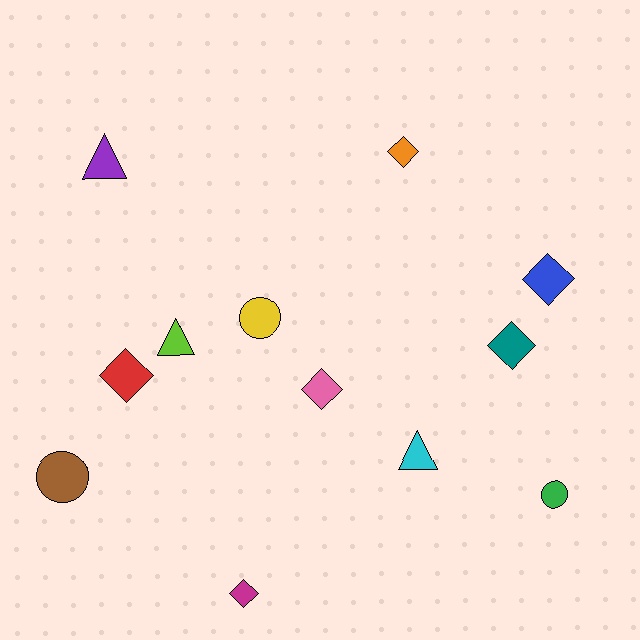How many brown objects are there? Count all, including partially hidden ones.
There is 1 brown object.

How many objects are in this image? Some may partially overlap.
There are 12 objects.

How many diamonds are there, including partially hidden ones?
There are 6 diamonds.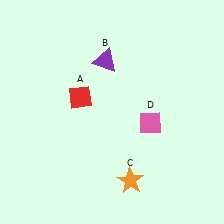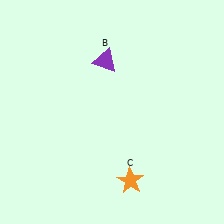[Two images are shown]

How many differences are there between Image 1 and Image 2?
There are 2 differences between the two images.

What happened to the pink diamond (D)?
The pink diamond (D) was removed in Image 2. It was in the bottom-right area of Image 1.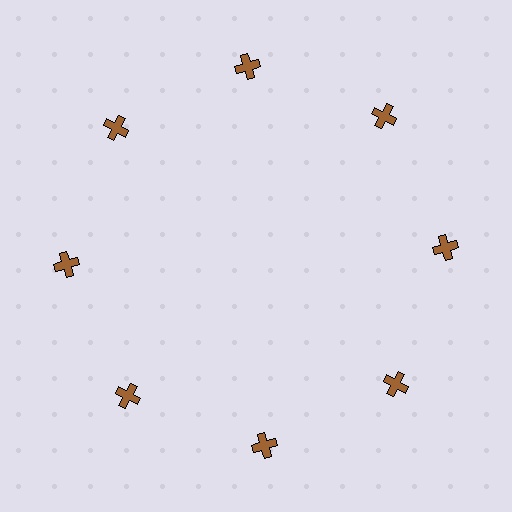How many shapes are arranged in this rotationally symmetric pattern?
There are 8 shapes, arranged in 8 groups of 1.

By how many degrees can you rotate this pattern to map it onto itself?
The pattern maps onto itself every 45 degrees of rotation.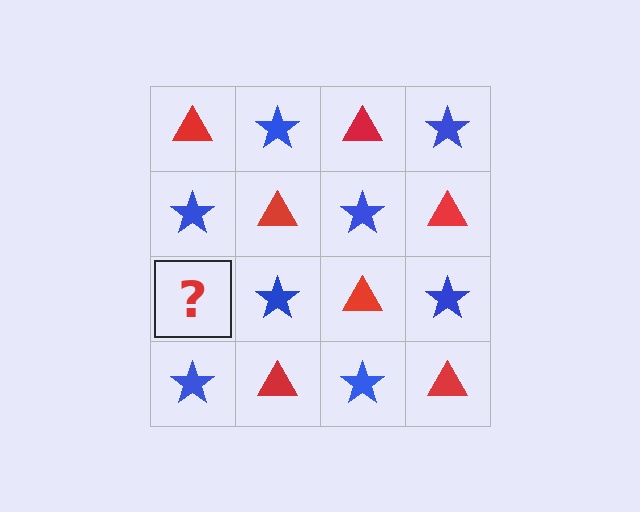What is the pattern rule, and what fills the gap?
The rule is that it alternates red triangle and blue star in a checkerboard pattern. The gap should be filled with a red triangle.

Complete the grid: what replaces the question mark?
The question mark should be replaced with a red triangle.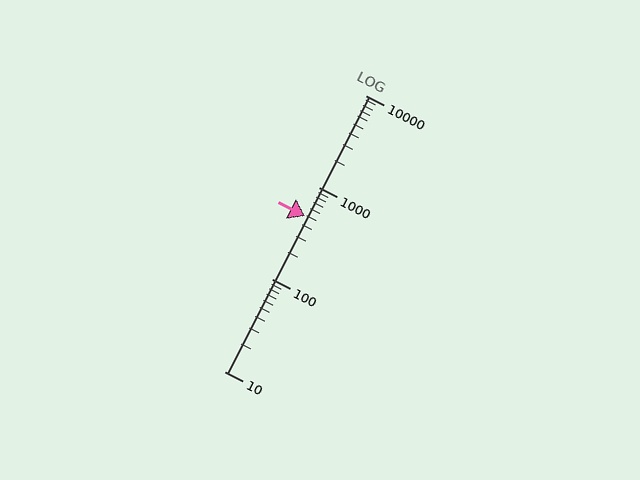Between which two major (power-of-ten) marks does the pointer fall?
The pointer is between 100 and 1000.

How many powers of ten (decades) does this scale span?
The scale spans 3 decades, from 10 to 10000.